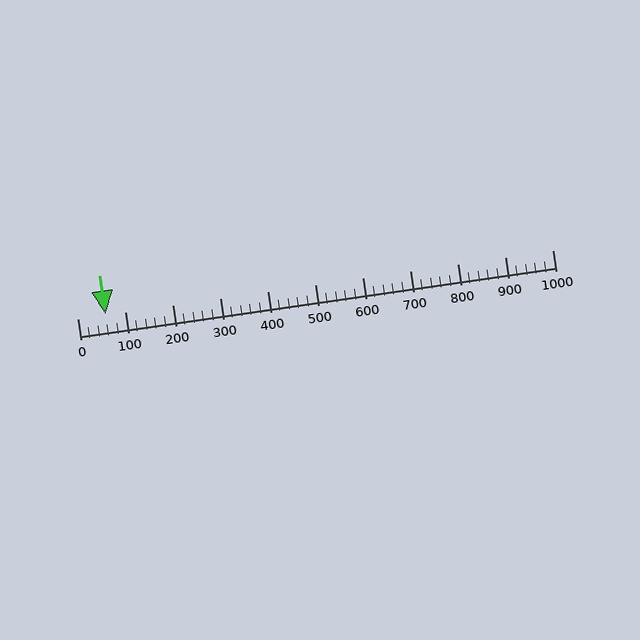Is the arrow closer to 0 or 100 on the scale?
The arrow is closer to 100.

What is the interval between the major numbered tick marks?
The major tick marks are spaced 100 units apart.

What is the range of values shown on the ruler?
The ruler shows values from 0 to 1000.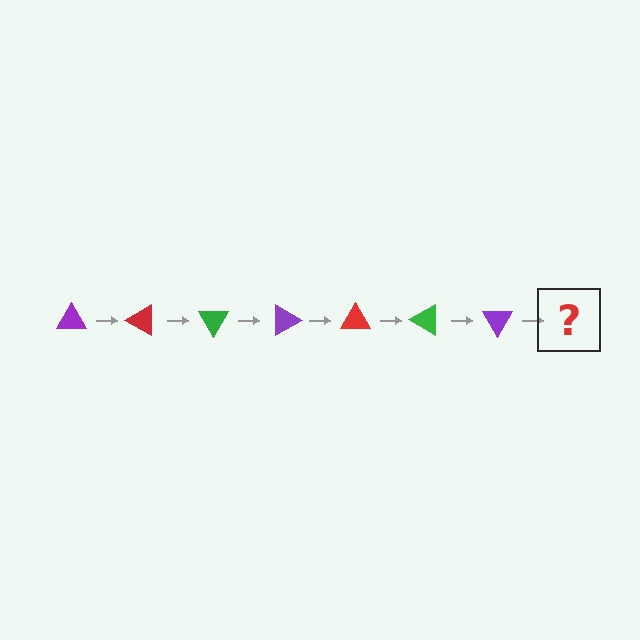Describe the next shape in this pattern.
It should be a red triangle, rotated 210 degrees from the start.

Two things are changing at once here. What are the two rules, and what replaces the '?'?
The two rules are that it rotates 30 degrees each step and the color cycles through purple, red, and green. The '?' should be a red triangle, rotated 210 degrees from the start.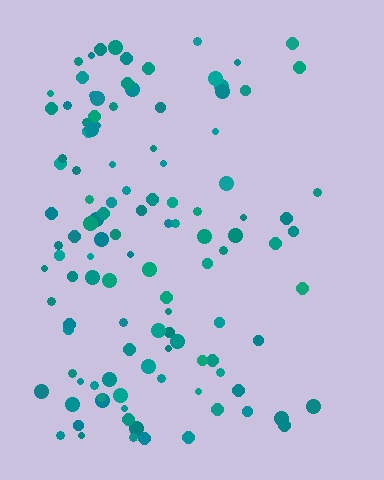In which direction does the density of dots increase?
From right to left, with the left side densest.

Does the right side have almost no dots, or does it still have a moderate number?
Still a moderate number, just noticeably fewer than the left.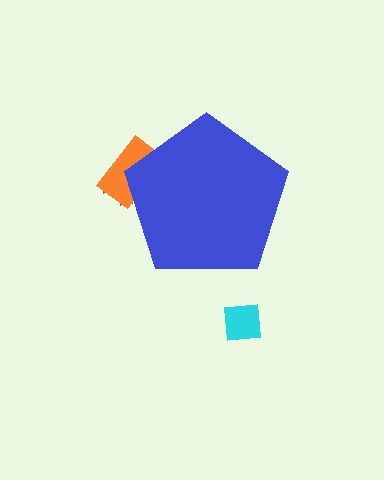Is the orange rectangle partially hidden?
Yes, the orange rectangle is partially hidden behind the blue pentagon.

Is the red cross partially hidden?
Yes, the red cross is partially hidden behind the blue pentagon.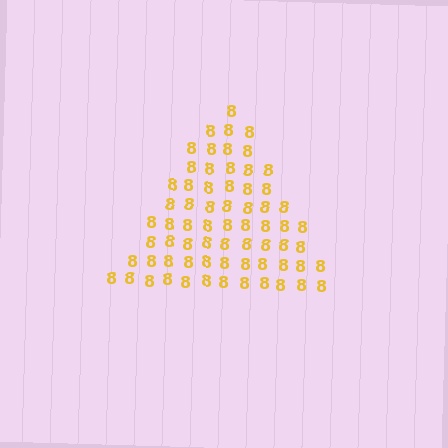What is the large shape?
The large shape is a triangle.